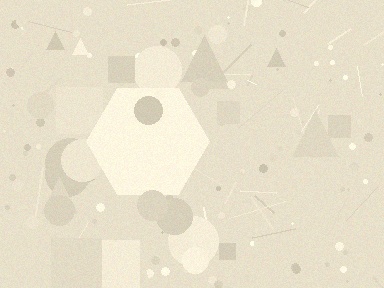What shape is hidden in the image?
A hexagon is hidden in the image.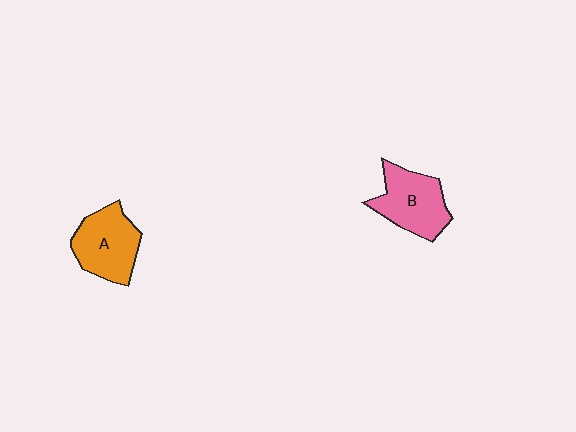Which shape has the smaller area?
Shape B (pink).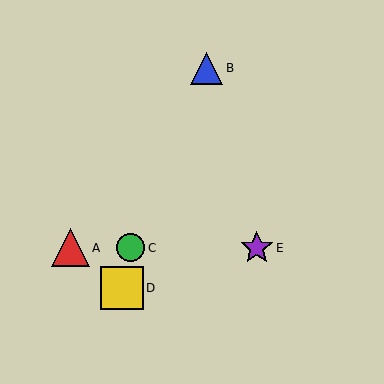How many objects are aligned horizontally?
3 objects (A, C, E) are aligned horizontally.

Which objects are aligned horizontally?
Objects A, C, E are aligned horizontally.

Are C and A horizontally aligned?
Yes, both are at y≈248.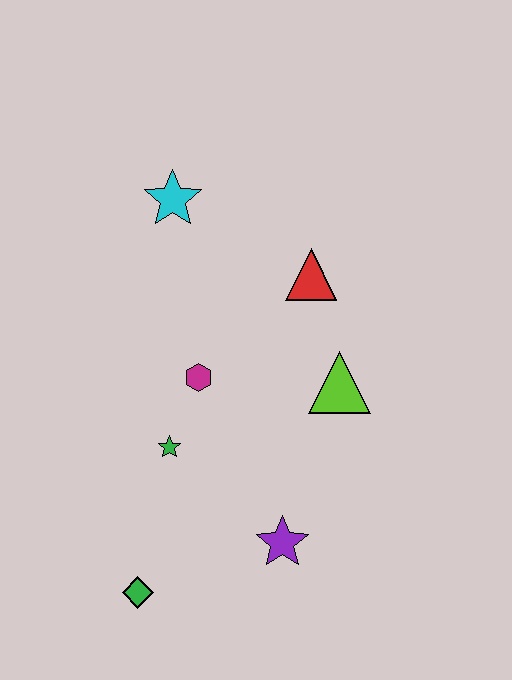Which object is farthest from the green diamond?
The cyan star is farthest from the green diamond.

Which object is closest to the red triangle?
The lime triangle is closest to the red triangle.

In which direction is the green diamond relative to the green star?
The green diamond is below the green star.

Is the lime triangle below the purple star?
No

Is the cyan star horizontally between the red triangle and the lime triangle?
No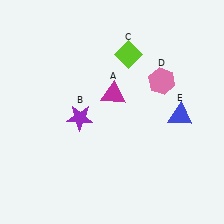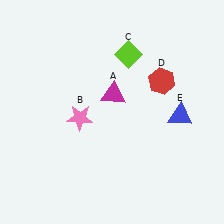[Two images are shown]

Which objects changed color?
B changed from purple to pink. D changed from pink to red.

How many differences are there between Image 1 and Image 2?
There are 2 differences between the two images.